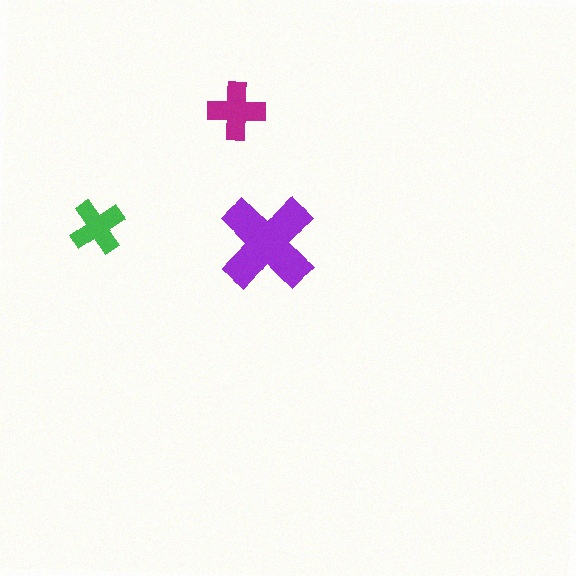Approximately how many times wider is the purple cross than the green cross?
About 2 times wider.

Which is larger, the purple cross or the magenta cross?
The purple one.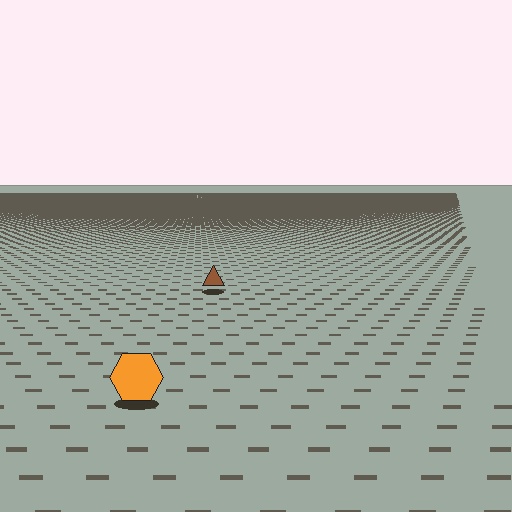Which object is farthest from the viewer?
The brown triangle is farthest from the viewer. It appears smaller and the ground texture around it is denser.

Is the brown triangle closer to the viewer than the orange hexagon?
No. The orange hexagon is closer — you can tell from the texture gradient: the ground texture is coarser near it.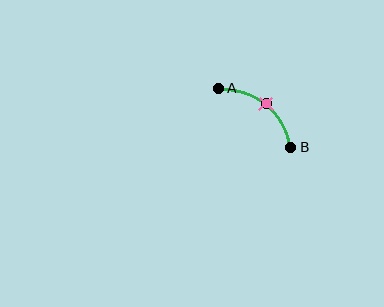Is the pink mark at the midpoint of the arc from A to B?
Yes. The pink mark lies on the arc at equal arc-length from both A and B — it is the arc midpoint.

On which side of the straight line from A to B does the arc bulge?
The arc bulges above and to the right of the straight line connecting A and B.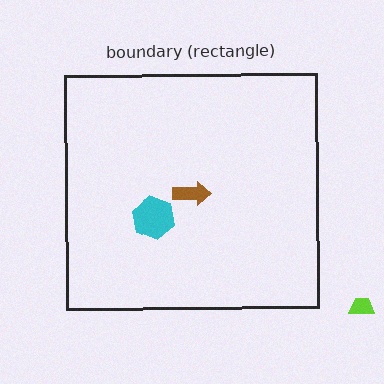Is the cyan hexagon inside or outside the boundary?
Inside.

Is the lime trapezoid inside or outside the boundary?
Outside.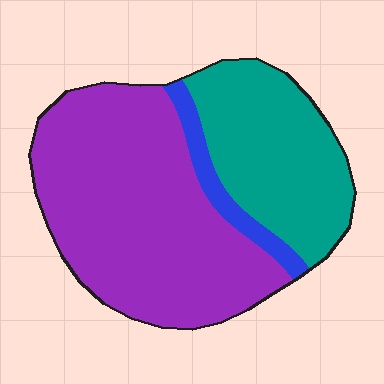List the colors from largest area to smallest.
From largest to smallest: purple, teal, blue.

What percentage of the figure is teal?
Teal takes up about one third (1/3) of the figure.